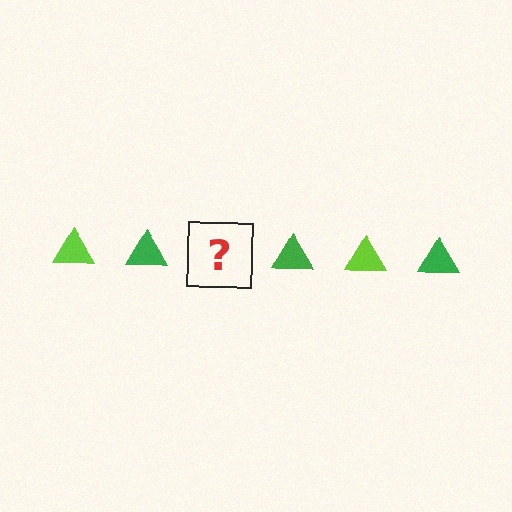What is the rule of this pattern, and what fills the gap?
The rule is that the pattern cycles through lime, green triangles. The gap should be filled with a lime triangle.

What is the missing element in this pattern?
The missing element is a lime triangle.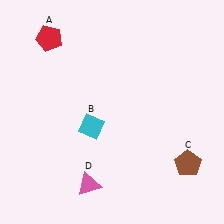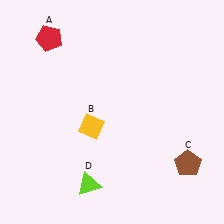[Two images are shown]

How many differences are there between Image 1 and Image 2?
There are 2 differences between the two images.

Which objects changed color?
B changed from cyan to yellow. D changed from pink to lime.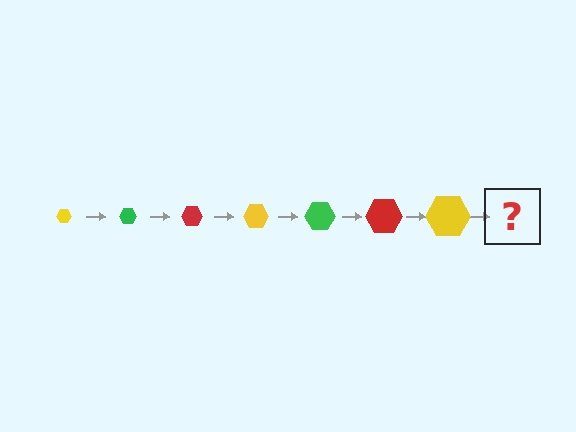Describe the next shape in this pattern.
It should be a green hexagon, larger than the previous one.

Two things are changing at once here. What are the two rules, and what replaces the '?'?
The two rules are that the hexagon grows larger each step and the color cycles through yellow, green, and red. The '?' should be a green hexagon, larger than the previous one.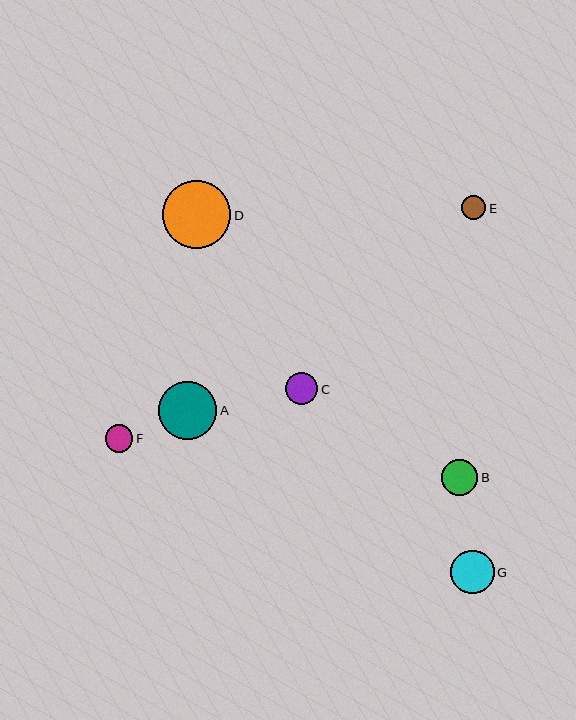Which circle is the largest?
Circle D is the largest with a size of approximately 68 pixels.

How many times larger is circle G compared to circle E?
Circle G is approximately 1.8 times the size of circle E.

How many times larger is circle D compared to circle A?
Circle D is approximately 1.2 times the size of circle A.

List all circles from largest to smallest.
From largest to smallest: D, A, G, B, C, F, E.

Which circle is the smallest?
Circle E is the smallest with a size of approximately 24 pixels.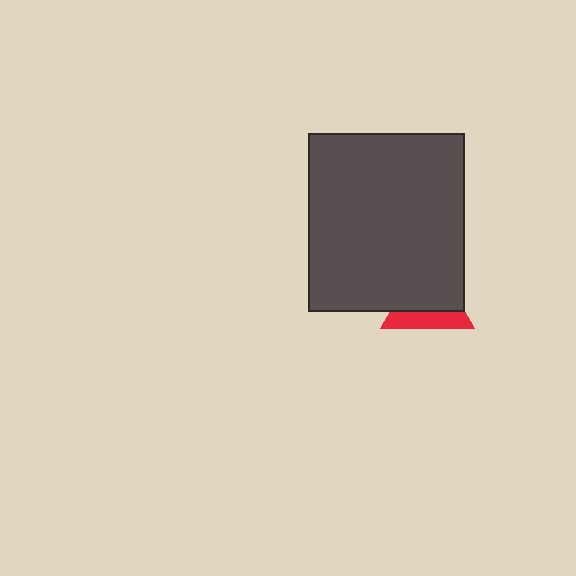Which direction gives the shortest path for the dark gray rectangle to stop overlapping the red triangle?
Moving up gives the shortest separation.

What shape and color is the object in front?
The object in front is a dark gray rectangle.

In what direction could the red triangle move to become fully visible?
The red triangle could move down. That would shift it out from behind the dark gray rectangle entirely.